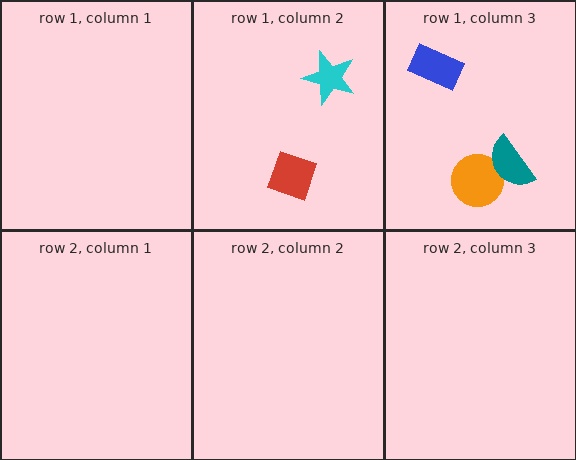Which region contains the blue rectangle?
The row 1, column 3 region.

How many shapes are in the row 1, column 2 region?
2.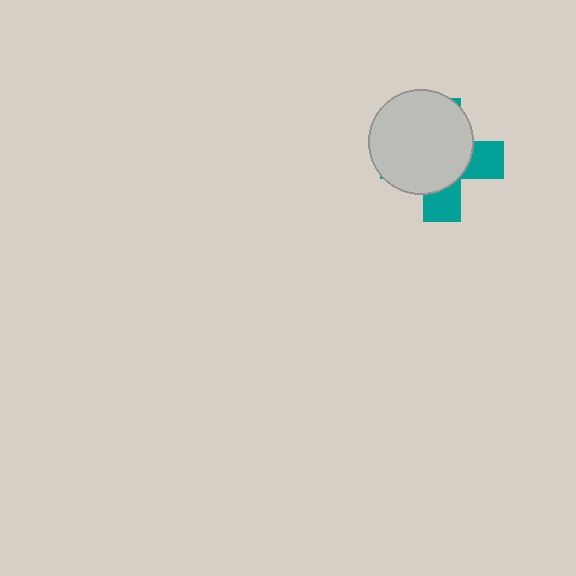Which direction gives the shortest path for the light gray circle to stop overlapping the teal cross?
Moving toward the upper-left gives the shortest separation.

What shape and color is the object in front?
The object in front is a light gray circle.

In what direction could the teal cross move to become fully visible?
The teal cross could move toward the lower-right. That would shift it out from behind the light gray circle entirely.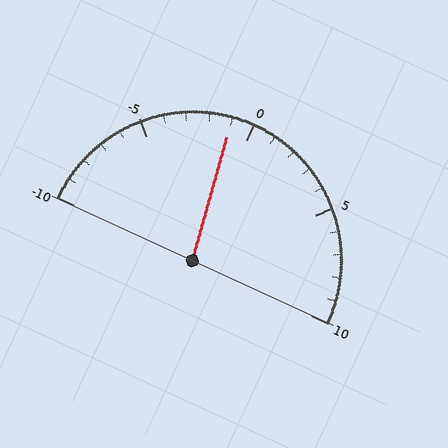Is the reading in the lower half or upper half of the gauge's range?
The reading is in the lower half of the range (-10 to 10).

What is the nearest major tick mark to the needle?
The nearest major tick mark is 0.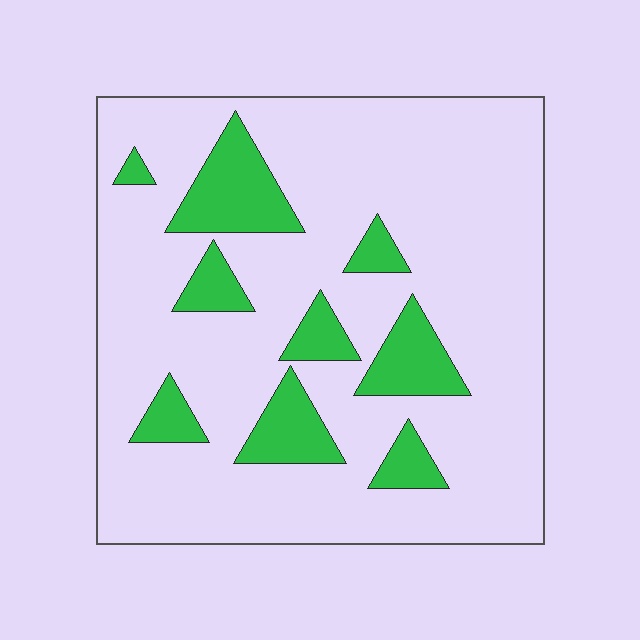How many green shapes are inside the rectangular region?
9.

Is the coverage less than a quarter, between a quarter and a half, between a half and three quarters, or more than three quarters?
Less than a quarter.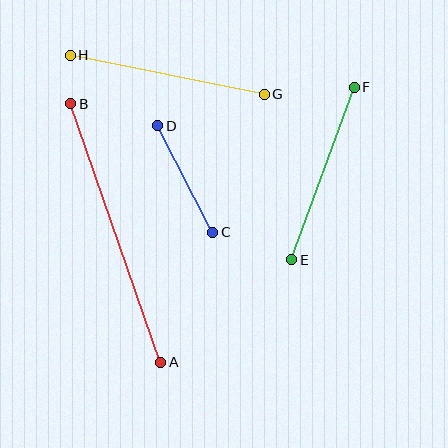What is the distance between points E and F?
The distance is approximately 184 pixels.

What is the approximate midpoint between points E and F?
The midpoint is at approximately (323, 173) pixels.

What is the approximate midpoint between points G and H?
The midpoint is at approximately (167, 75) pixels.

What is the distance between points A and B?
The distance is approximately 274 pixels.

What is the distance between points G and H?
The distance is approximately 198 pixels.